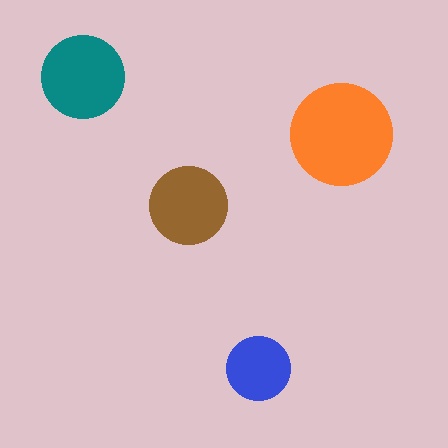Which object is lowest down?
The blue circle is bottommost.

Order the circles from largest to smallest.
the orange one, the teal one, the brown one, the blue one.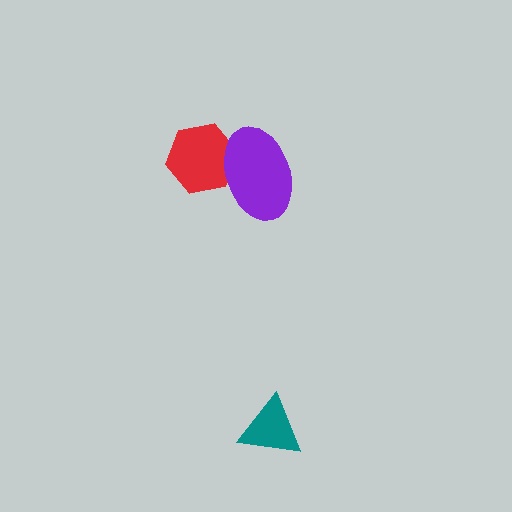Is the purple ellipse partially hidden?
No, no other shape covers it.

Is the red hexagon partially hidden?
Yes, it is partially covered by another shape.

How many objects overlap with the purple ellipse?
1 object overlaps with the purple ellipse.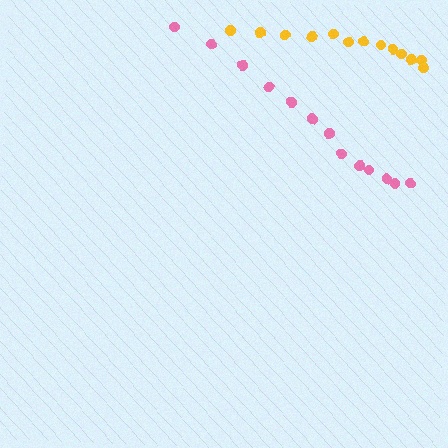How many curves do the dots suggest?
There are 2 distinct paths.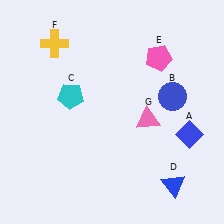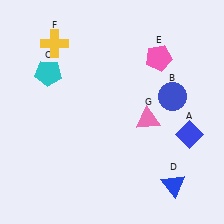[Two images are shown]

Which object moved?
The cyan pentagon (C) moved up.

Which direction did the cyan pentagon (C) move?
The cyan pentagon (C) moved up.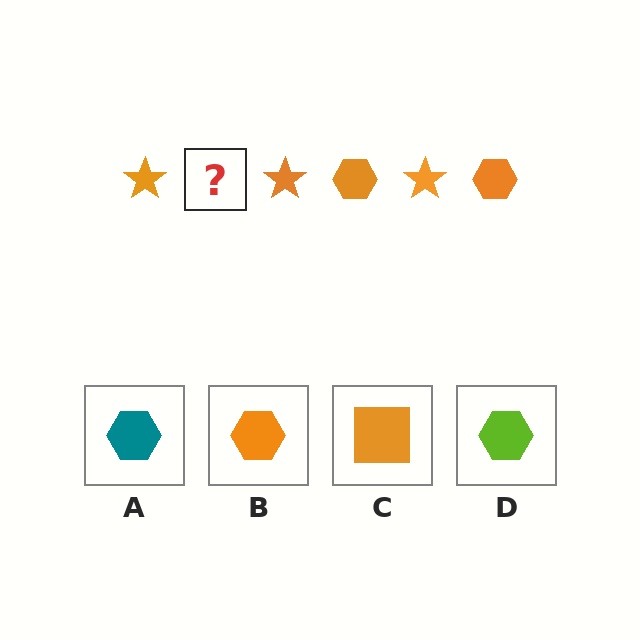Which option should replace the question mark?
Option B.